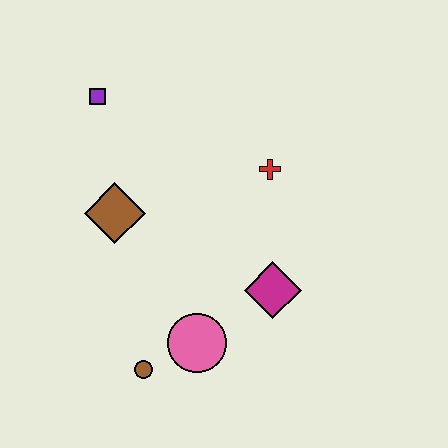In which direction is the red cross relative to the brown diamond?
The red cross is to the right of the brown diamond.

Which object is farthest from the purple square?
The brown circle is farthest from the purple square.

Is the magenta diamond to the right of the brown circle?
Yes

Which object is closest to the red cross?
The magenta diamond is closest to the red cross.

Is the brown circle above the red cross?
No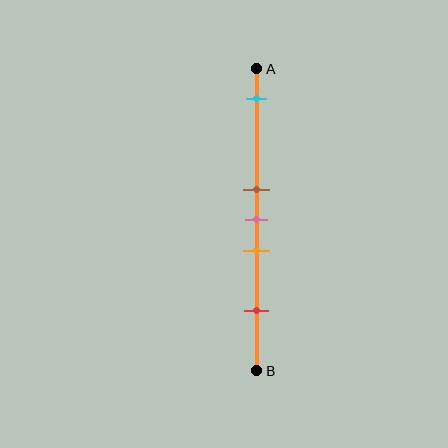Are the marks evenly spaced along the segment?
No, the marks are not evenly spaced.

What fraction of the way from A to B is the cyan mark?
The cyan mark is approximately 10% (0.1) of the way from A to B.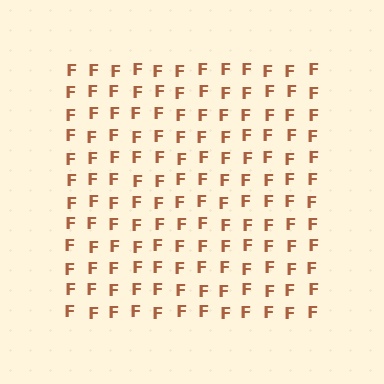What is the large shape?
The large shape is a square.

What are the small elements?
The small elements are letter F's.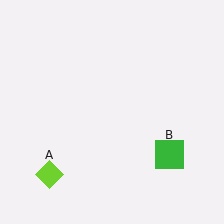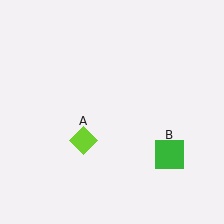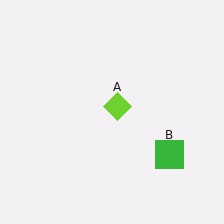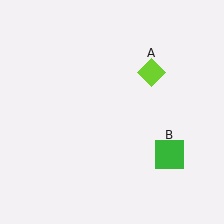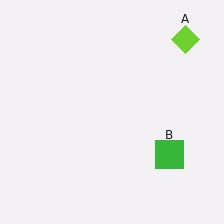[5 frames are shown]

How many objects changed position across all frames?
1 object changed position: lime diamond (object A).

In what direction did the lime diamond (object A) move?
The lime diamond (object A) moved up and to the right.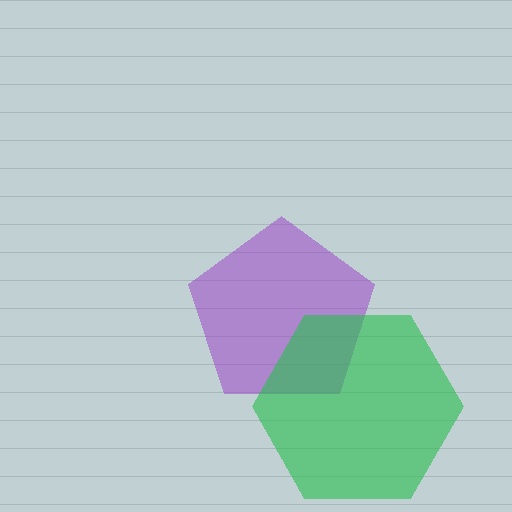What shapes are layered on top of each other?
The layered shapes are: a purple pentagon, a green hexagon.